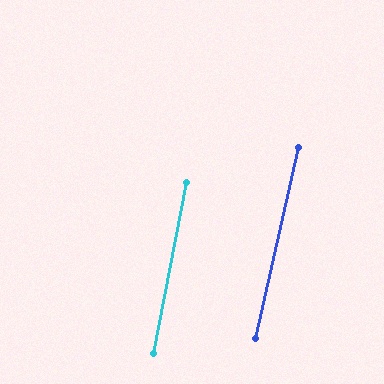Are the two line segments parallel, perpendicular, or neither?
Parallel — their directions differ by only 1.7°.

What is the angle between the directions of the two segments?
Approximately 2 degrees.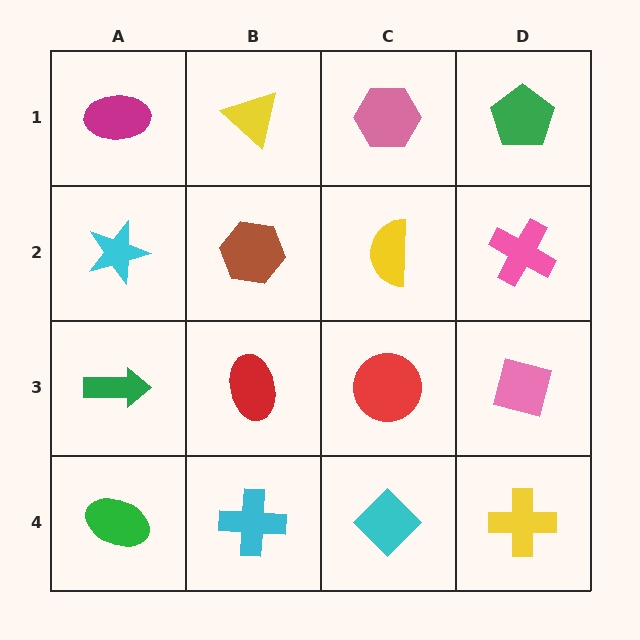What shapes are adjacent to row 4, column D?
A pink square (row 3, column D), a cyan diamond (row 4, column C).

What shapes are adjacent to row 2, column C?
A pink hexagon (row 1, column C), a red circle (row 3, column C), a brown hexagon (row 2, column B), a pink cross (row 2, column D).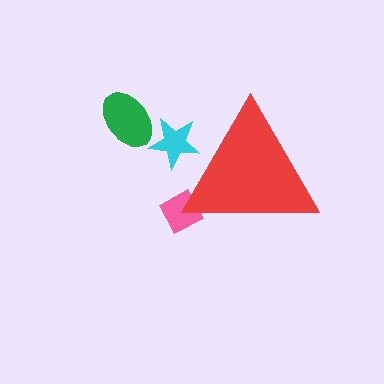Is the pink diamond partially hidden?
Yes, the pink diamond is partially hidden behind the red triangle.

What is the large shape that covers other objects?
A red triangle.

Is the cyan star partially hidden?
Yes, the cyan star is partially hidden behind the red triangle.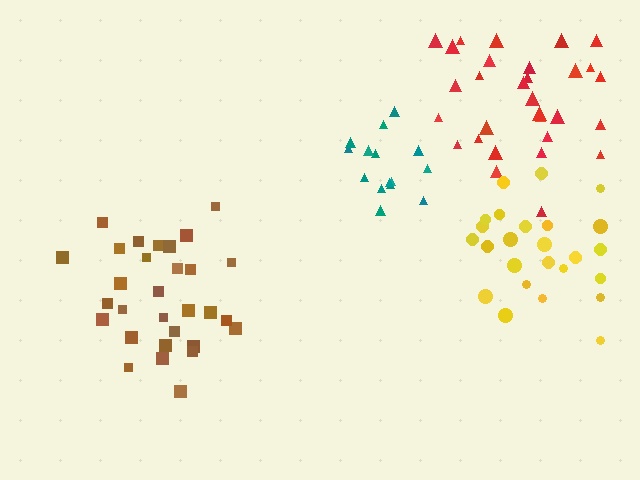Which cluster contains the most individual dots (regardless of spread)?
Brown (31).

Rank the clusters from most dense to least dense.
teal, brown, yellow, red.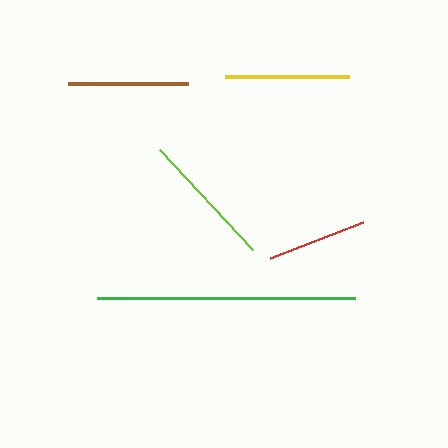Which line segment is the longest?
The green line is the longest at approximately 258 pixels.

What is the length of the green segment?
The green segment is approximately 258 pixels long.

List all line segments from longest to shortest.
From longest to shortest: green, lime, yellow, brown, red.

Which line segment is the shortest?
The red line is the shortest at approximately 100 pixels.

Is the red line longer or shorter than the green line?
The green line is longer than the red line.